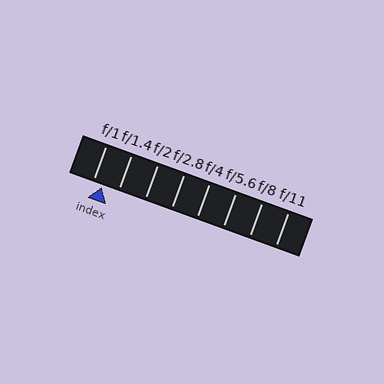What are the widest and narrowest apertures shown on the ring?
The widest aperture shown is f/1 and the narrowest is f/11.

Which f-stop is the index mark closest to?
The index mark is closest to f/1.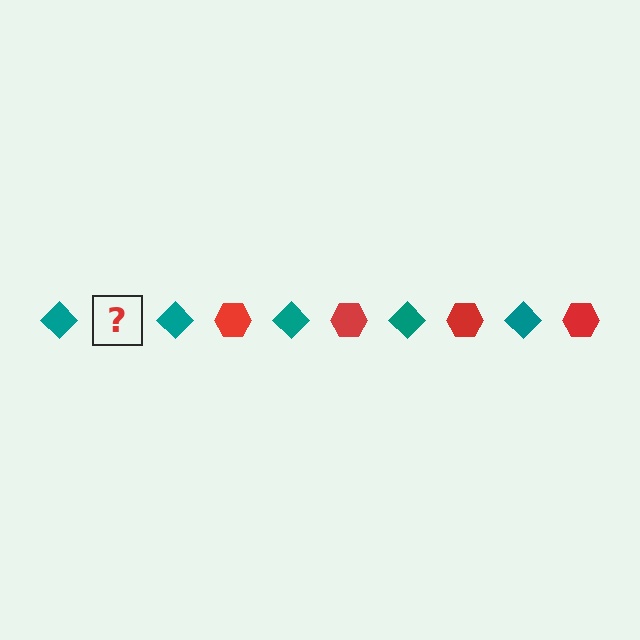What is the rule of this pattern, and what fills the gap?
The rule is that the pattern alternates between teal diamond and red hexagon. The gap should be filled with a red hexagon.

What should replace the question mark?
The question mark should be replaced with a red hexagon.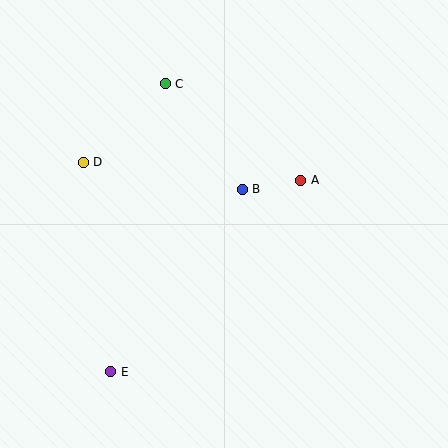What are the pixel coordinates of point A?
Point A is at (301, 180).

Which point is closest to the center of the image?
Point B at (242, 189) is closest to the center.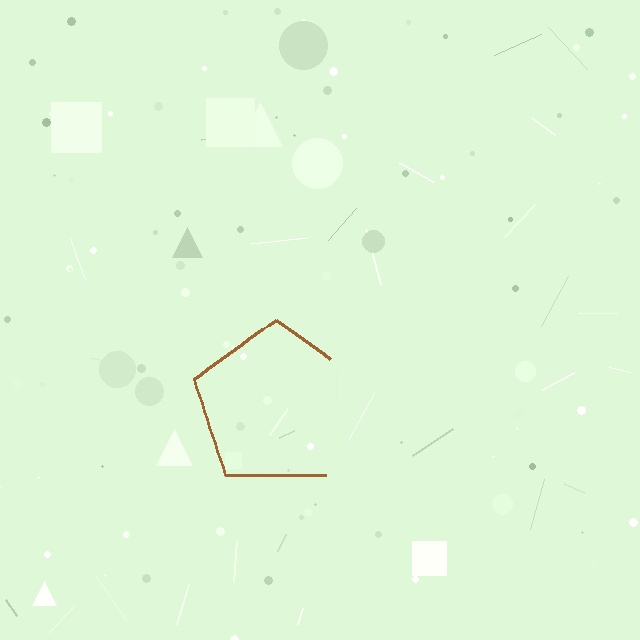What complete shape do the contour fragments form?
The contour fragments form a pentagon.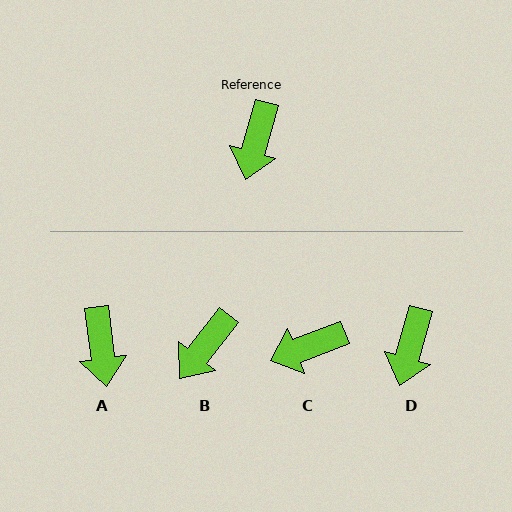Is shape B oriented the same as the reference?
No, it is off by about 23 degrees.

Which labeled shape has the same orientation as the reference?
D.